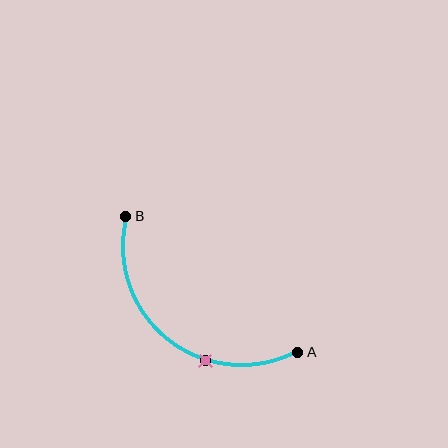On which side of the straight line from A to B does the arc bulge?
The arc bulges below and to the left of the straight line connecting A and B.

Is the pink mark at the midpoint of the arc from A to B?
No. The pink mark lies on the arc but is closer to endpoint A. The arc midpoint would be at the point on the curve equidistant along the arc from both A and B.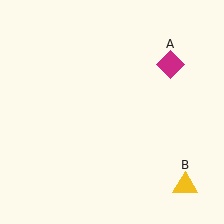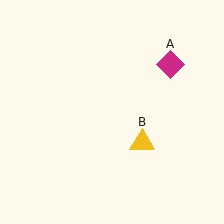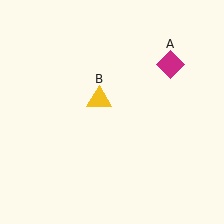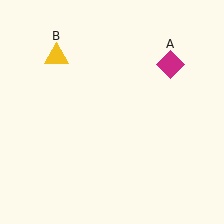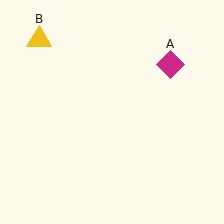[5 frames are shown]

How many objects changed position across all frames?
1 object changed position: yellow triangle (object B).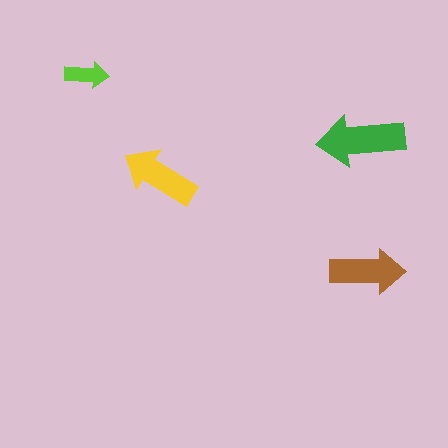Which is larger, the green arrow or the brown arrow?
The green one.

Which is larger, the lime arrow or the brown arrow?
The brown one.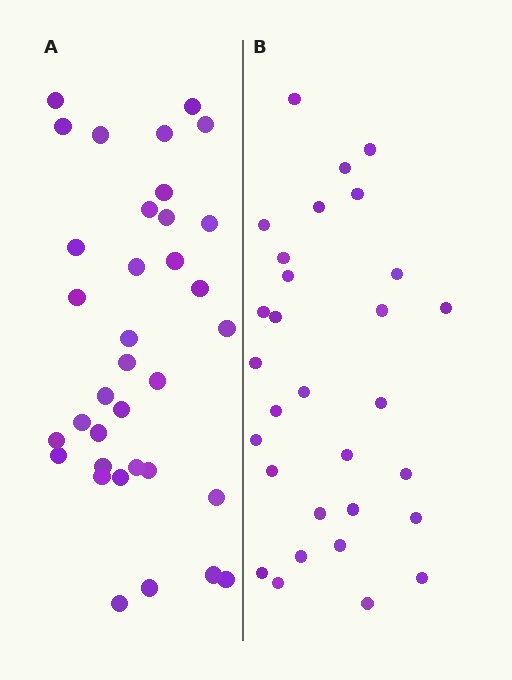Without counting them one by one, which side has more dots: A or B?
Region A (the left region) has more dots.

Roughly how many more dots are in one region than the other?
Region A has about 5 more dots than region B.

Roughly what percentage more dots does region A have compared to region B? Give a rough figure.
About 15% more.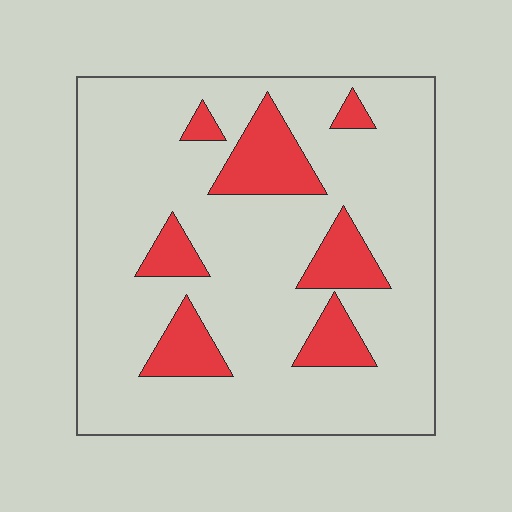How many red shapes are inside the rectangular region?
7.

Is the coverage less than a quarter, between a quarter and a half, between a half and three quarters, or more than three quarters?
Less than a quarter.